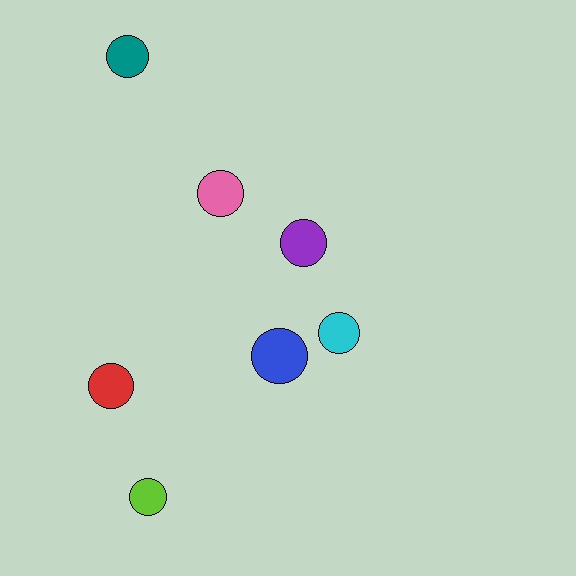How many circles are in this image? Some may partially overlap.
There are 7 circles.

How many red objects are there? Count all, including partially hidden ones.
There is 1 red object.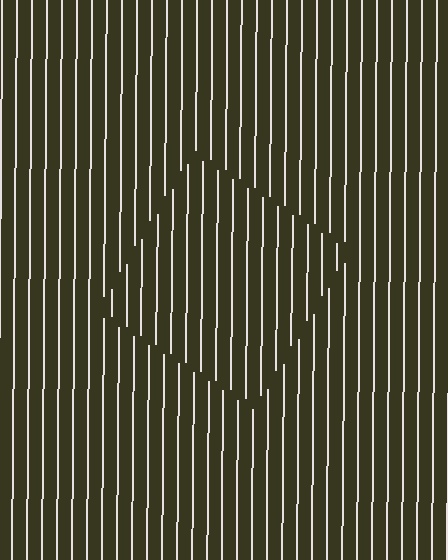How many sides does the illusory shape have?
4 sides — the line-ends trace a square.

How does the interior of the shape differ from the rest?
The interior of the shape contains the same grating, shifted by half a period — the contour is defined by the phase discontinuity where line-ends from the inner and outer gratings abut.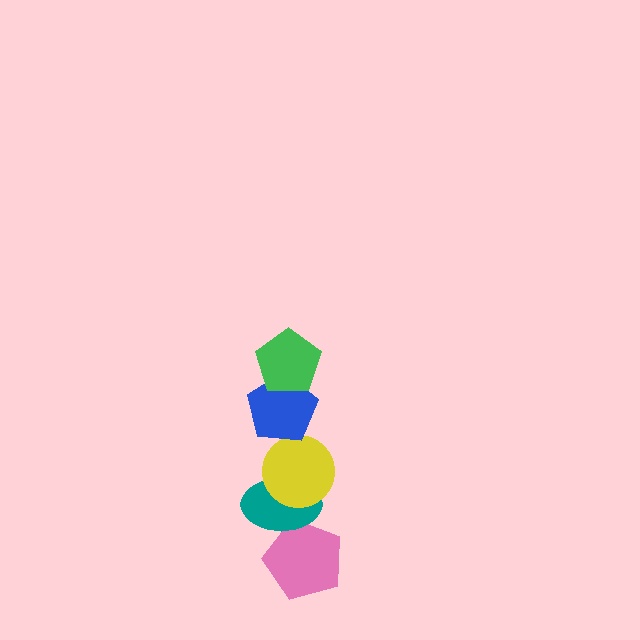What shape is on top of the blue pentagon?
The green pentagon is on top of the blue pentagon.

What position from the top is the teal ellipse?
The teal ellipse is 4th from the top.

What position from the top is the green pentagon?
The green pentagon is 1st from the top.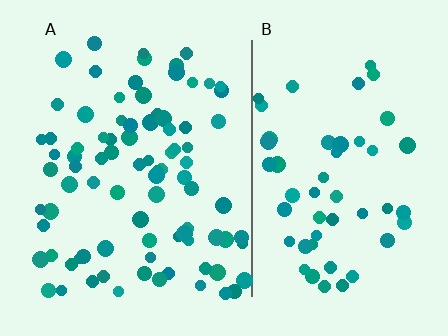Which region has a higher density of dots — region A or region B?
A (the left).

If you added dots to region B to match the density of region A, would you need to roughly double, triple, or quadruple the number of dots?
Approximately double.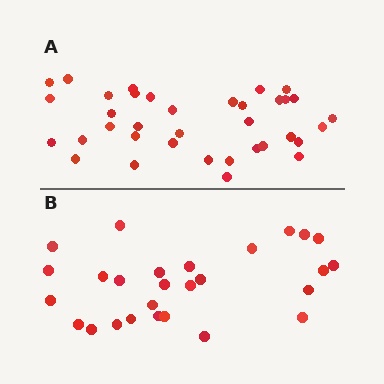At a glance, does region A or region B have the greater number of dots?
Region A (the top region) has more dots.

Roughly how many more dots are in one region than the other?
Region A has roughly 8 or so more dots than region B.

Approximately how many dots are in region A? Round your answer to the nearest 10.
About 40 dots. (The exact count is 36, which rounds to 40.)